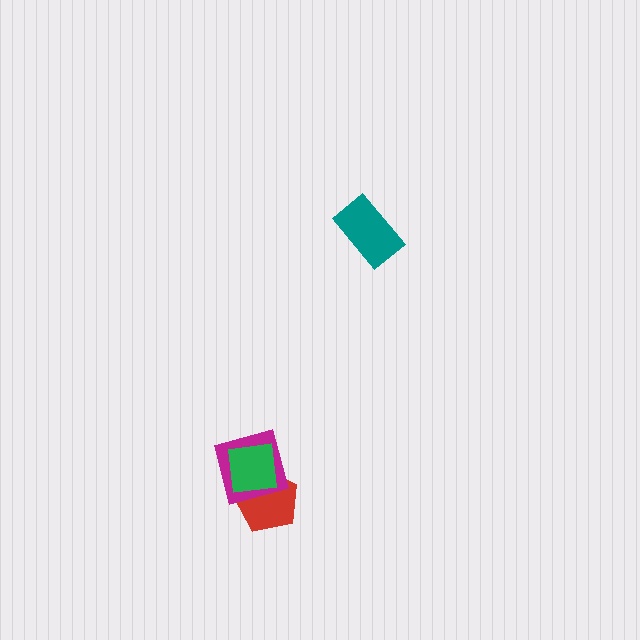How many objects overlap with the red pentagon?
2 objects overlap with the red pentagon.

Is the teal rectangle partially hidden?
No, no other shape covers it.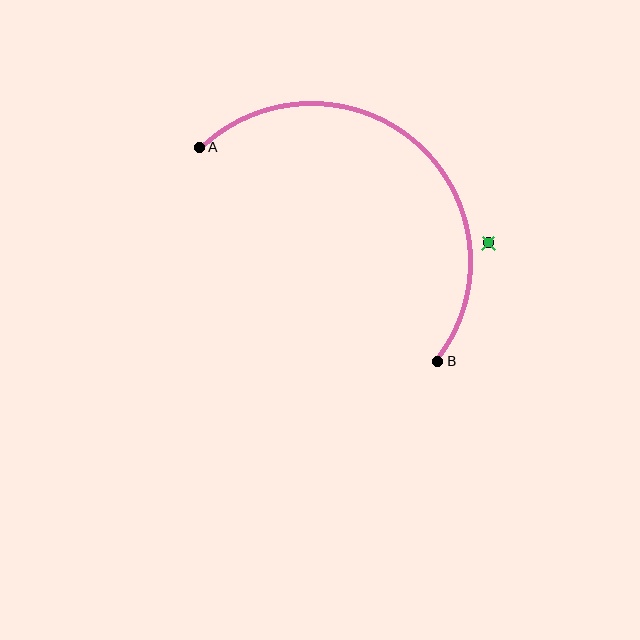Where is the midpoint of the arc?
The arc midpoint is the point on the curve farthest from the straight line joining A and B. It sits above and to the right of that line.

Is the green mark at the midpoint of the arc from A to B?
No — the green mark does not lie on the arc at all. It sits slightly outside the curve.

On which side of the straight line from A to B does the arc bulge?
The arc bulges above and to the right of the straight line connecting A and B.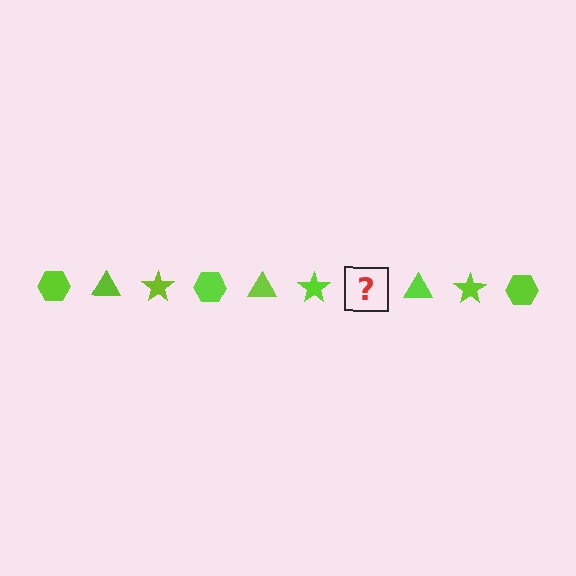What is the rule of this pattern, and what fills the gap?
The rule is that the pattern cycles through hexagon, triangle, star shapes in lime. The gap should be filled with a lime hexagon.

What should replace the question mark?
The question mark should be replaced with a lime hexagon.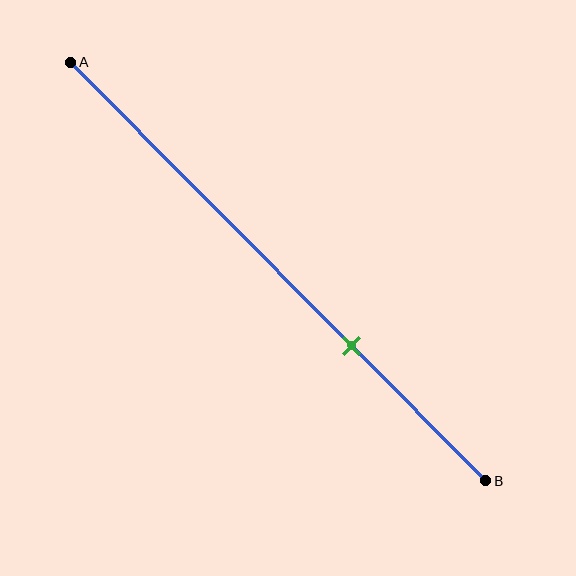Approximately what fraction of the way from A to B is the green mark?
The green mark is approximately 70% of the way from A to B.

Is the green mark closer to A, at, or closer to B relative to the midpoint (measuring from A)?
The green mark is closer to point B than the midpoint of segment AB.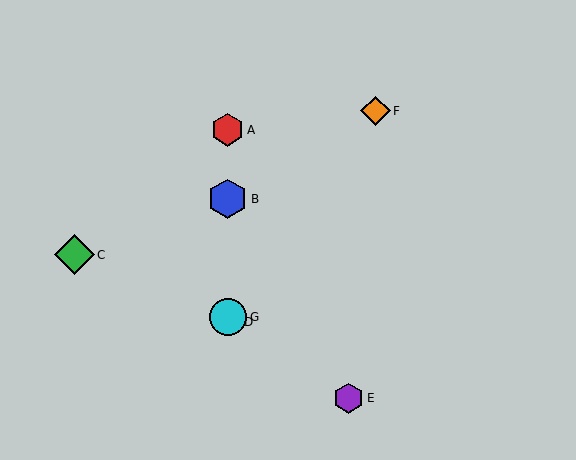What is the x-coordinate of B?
Object B is at x≈228.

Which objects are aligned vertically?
Objects A, B, D, G are aligned vertically.